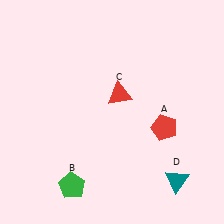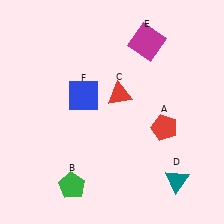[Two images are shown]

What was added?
A magenta square (E), a blue square (F) were added in Image 2.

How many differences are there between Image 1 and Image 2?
There are 2 differences between the two images.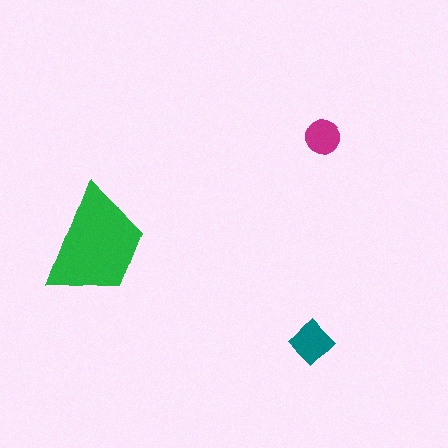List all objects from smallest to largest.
The magenta circle, the teal diamond, the green trapezoid.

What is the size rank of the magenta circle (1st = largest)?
3rd.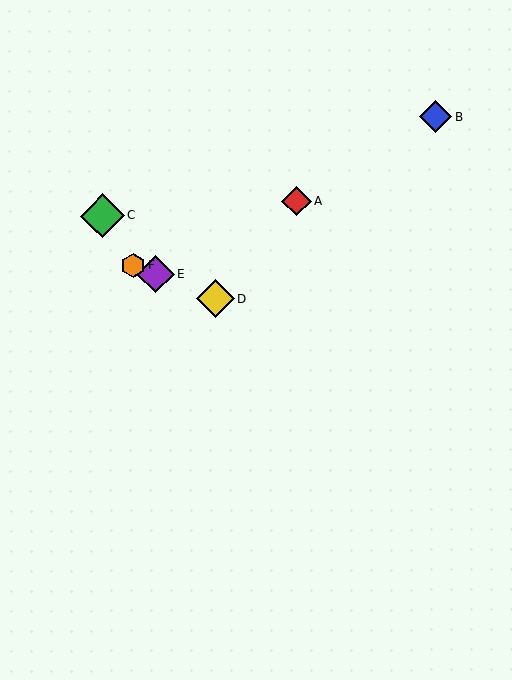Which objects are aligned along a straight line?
Objects D, E, F are aligned along a straight line.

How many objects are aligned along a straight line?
3 objects (D, E, F) are aligned along a straight line.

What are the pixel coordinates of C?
Object C is at (102, 216).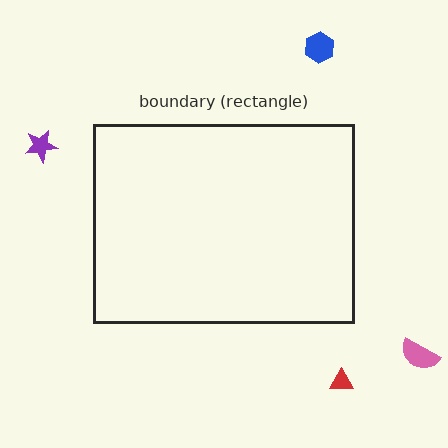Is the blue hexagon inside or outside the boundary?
Outside.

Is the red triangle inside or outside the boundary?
Outside.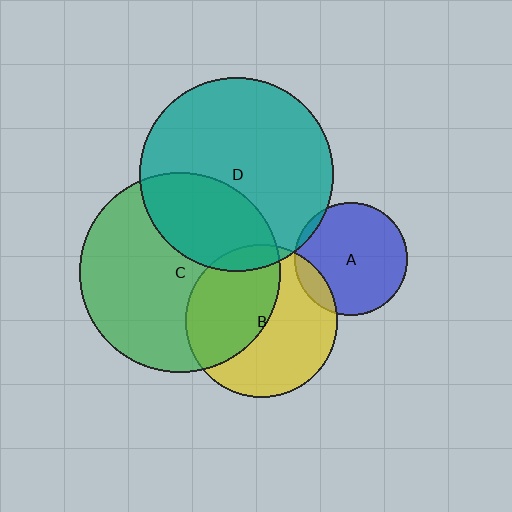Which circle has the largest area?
Circle C (green).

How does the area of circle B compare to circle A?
Approximately 1.8 times.